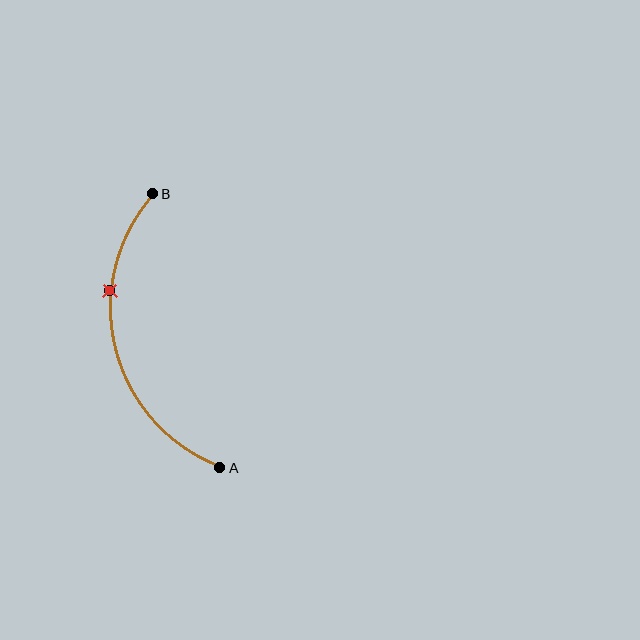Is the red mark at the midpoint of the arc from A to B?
No. The red mark lies on the arc but is closer to endpoint B. The arc midpoint would be at the point on the curve equidistant along the arc from both A and B.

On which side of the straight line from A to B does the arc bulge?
The arc bulges to the left of the straight line connecting A and B.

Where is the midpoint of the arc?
The arc midpoint is the point on the curve farthest from the straight line joining A and B. It sits to the left of that line.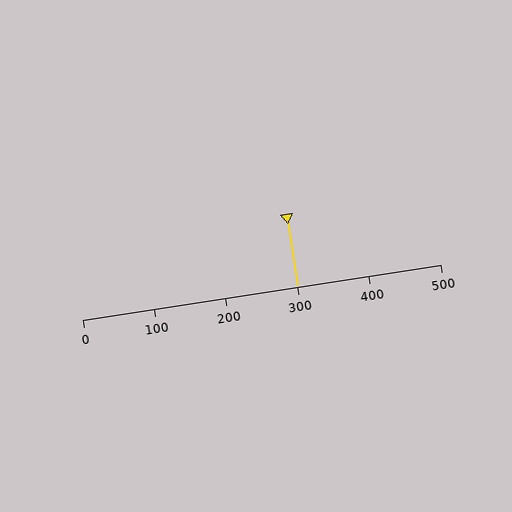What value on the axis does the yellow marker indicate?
The marker indicates approximately 300.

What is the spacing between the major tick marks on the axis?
The major ticks are spaced 100 apart.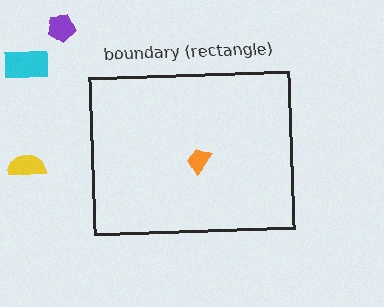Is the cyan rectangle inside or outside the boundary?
Outside.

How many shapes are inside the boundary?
1 inside, 3 outside.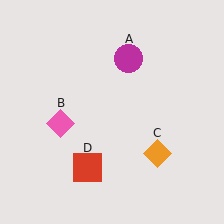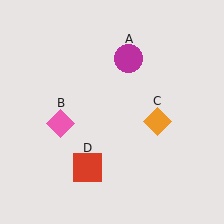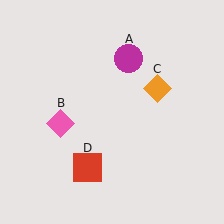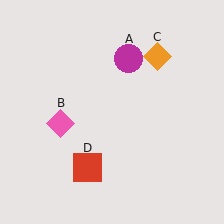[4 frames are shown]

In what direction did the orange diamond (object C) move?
The orange diamond (object C) moved up.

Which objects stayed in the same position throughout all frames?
Magenta circle (object A) and pink diamond (object B) and red square (object D) remained stationary.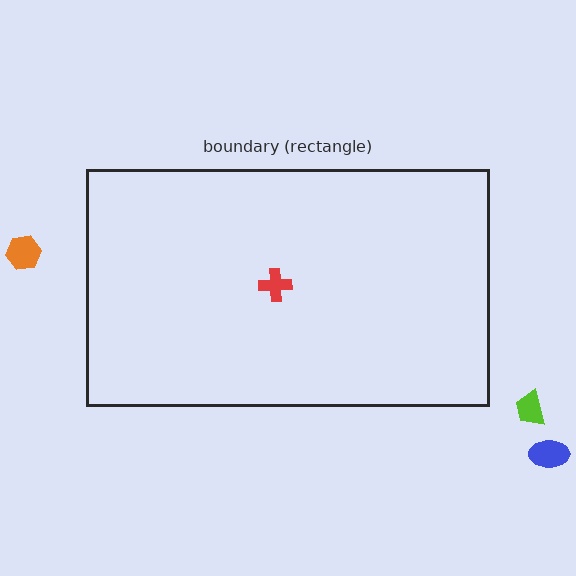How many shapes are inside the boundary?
1 inside, 3 outside.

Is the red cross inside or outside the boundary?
Inside.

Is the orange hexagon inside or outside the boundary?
Outside.